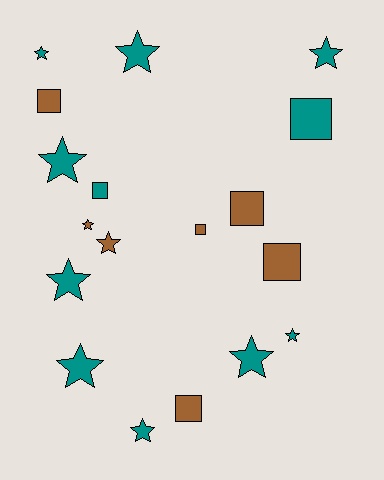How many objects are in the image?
There are 18 objects.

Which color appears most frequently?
Teal, with 11 objects.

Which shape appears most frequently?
Star, with 11 objects.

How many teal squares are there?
There are 2 teal squares.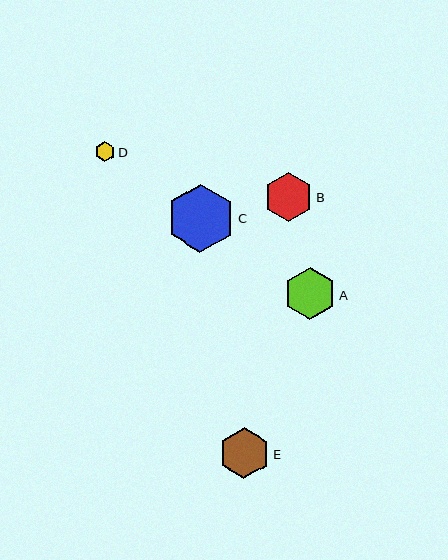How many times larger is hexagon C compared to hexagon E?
Hexagon C is approximately 1.3 times the size of hexagon E.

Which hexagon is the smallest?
Hexagon D is the smallest with a size of approximately 20 pixels.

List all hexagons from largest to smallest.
From largest to smallest: C, A, E, B, D.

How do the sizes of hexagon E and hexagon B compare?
Hexagon E and hexagon B are approximately the same size.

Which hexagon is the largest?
Hexagon C is the largest with a size of approximately 68 pixels.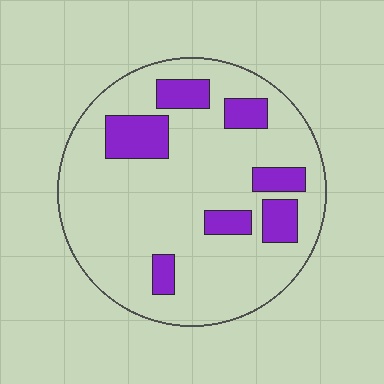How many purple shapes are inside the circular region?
7.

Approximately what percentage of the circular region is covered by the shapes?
Approximately 20%.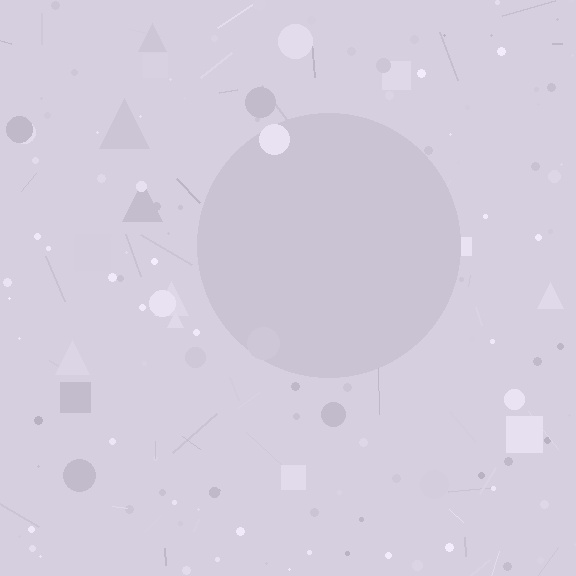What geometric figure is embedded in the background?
A circle is embedded in the background.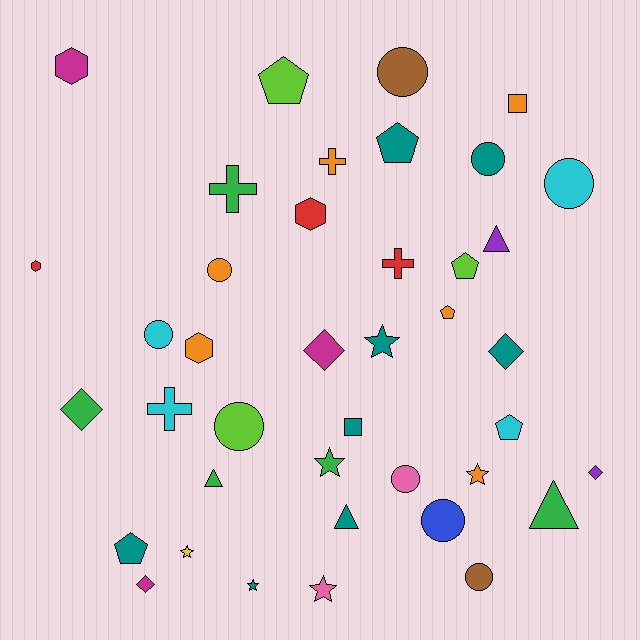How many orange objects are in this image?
There are 6 orange objects.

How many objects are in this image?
There are 40 objects.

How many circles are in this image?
There are 9 circles.